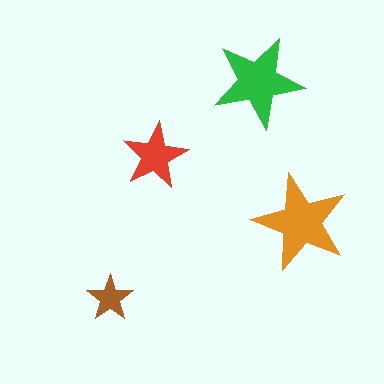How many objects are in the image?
There are 4 objects in the image.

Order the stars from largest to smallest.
the orange one, the green one, the red one, the brown one.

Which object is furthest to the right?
The orange star is rightmost.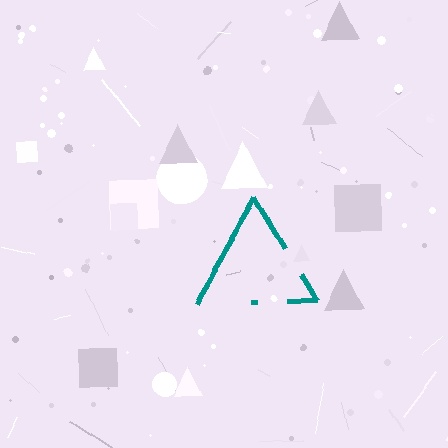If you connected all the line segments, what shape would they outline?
They would outline a triangle.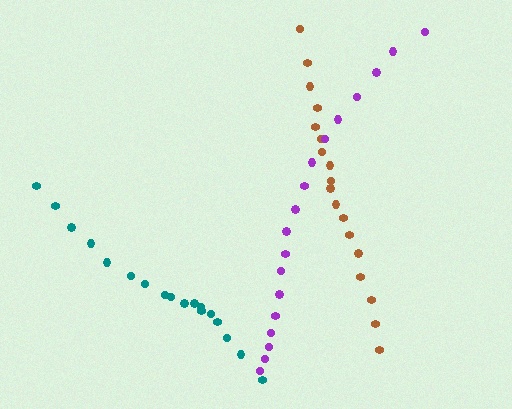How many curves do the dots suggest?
There are 3 distinct paths.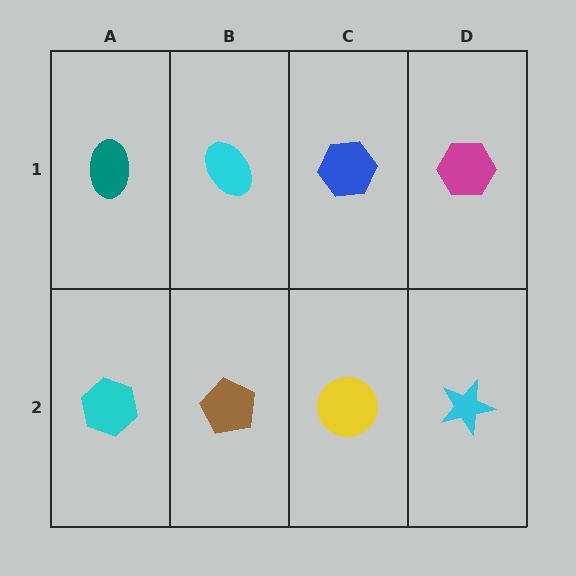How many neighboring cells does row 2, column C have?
3.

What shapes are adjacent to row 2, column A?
A teal ellipse (row 1, column A), a brown pentagon (row 2, column B).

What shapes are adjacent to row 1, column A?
A cyan hexagon (row 2, column A), a cyan ellipse (row 1, column B).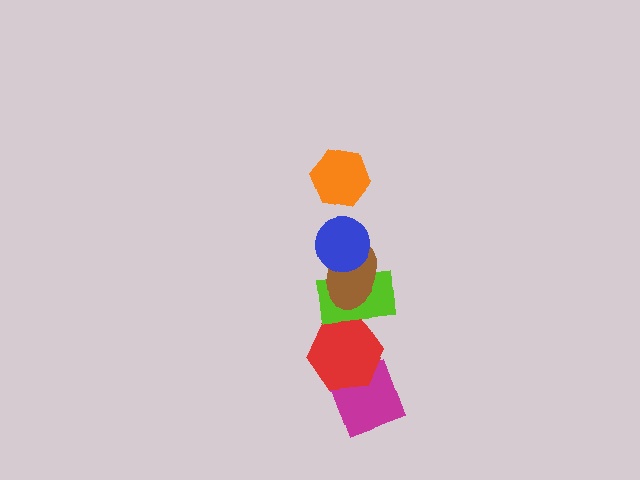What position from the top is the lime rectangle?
The lime rectangle is 4th from the top.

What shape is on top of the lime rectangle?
The brown ellipse is on top of the lime rectangle.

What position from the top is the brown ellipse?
The brown ellipse is 3rd from the top.